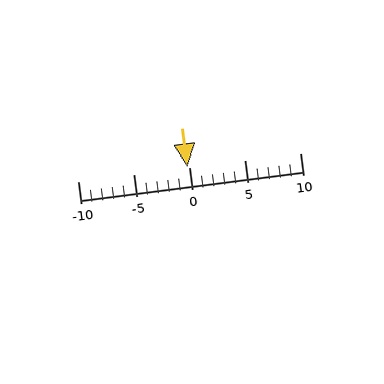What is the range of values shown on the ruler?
The ruler shows values from -10 to 10.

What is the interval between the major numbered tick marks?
The major tick marks are spaced 5 units apart.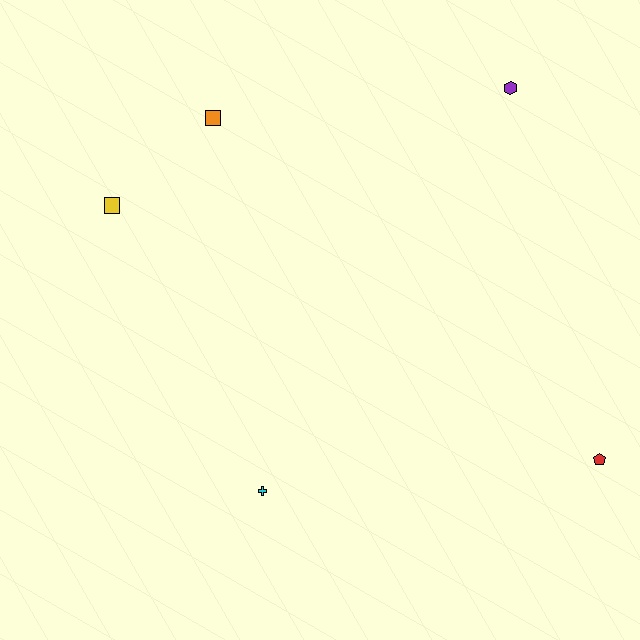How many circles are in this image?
There are no circles.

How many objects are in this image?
There are 5 objects.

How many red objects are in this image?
There is 1 red object.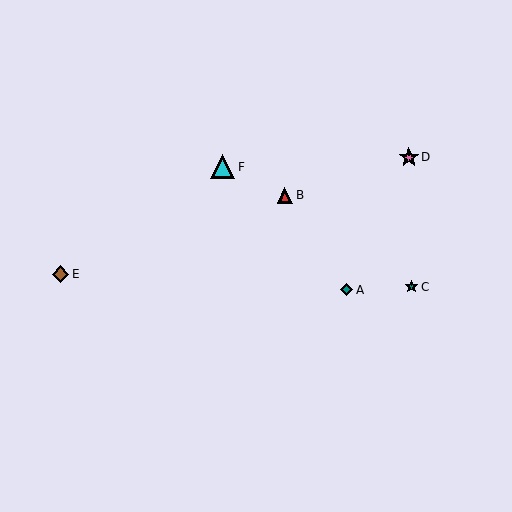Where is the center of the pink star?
The center of the pink star is at (409, 157).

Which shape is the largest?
The cyan triangle (labeled F) is the largest.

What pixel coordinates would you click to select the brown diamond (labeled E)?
Click at (60, 274) to select the brown diamond E.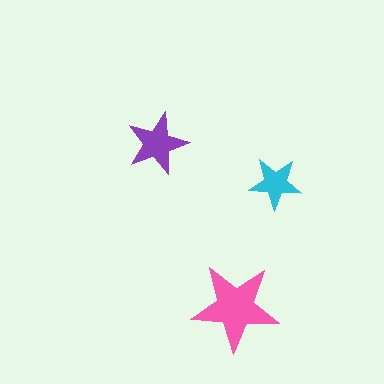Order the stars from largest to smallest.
the pink one, the purple one, the cyan one.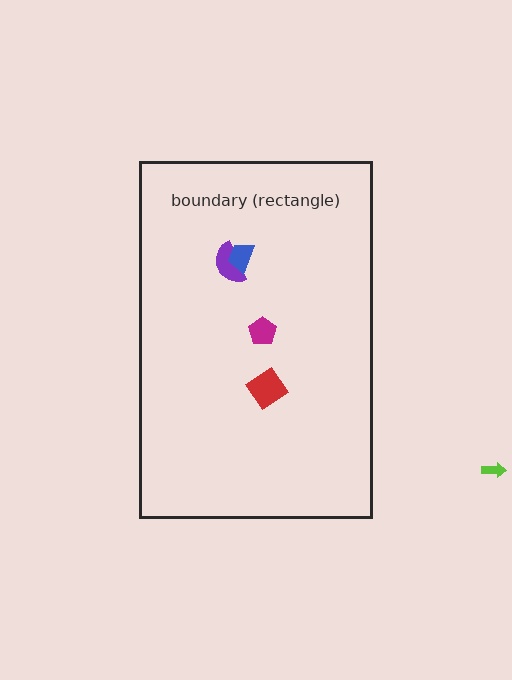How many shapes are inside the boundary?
4 inside, 1 outside.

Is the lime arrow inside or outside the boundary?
Outside.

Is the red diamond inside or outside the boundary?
Inside.